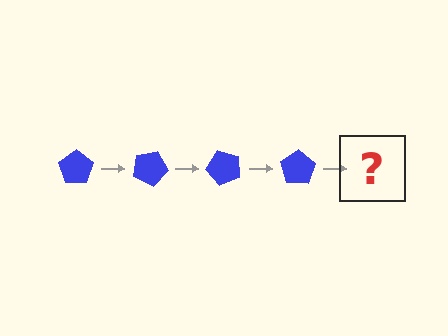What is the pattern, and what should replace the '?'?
The pattern is that the pentagon rotates 25 degrees each step. The '?' should be a blue pentagon rotated 100 degrees.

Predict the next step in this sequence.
The next step is a blue pentagon rotated 100 degrees.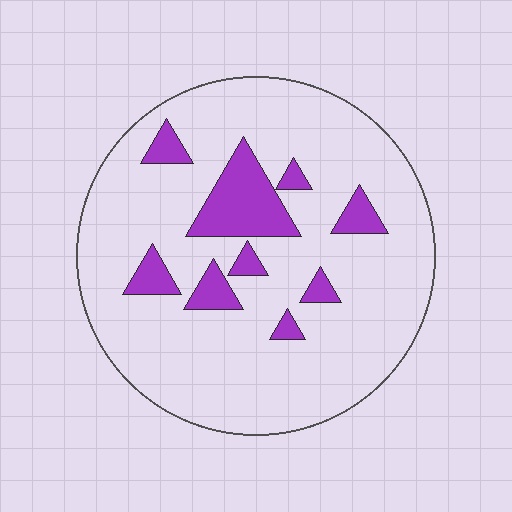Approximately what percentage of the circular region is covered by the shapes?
Approximately 15%.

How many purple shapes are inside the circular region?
9.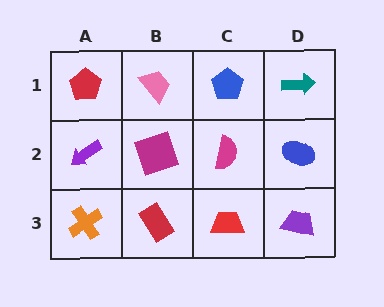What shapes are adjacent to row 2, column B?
A pink trapezoid (row 1, column B), a red rectangle (row 3, column B), a purple arrow (row 2, column A), a magenta semicircle (row 2, column C).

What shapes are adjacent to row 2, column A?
A red pentagon (row 1, column A), an orange cross (row 3, column A), a magenta square (row 2, column B).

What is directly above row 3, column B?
A magenta square.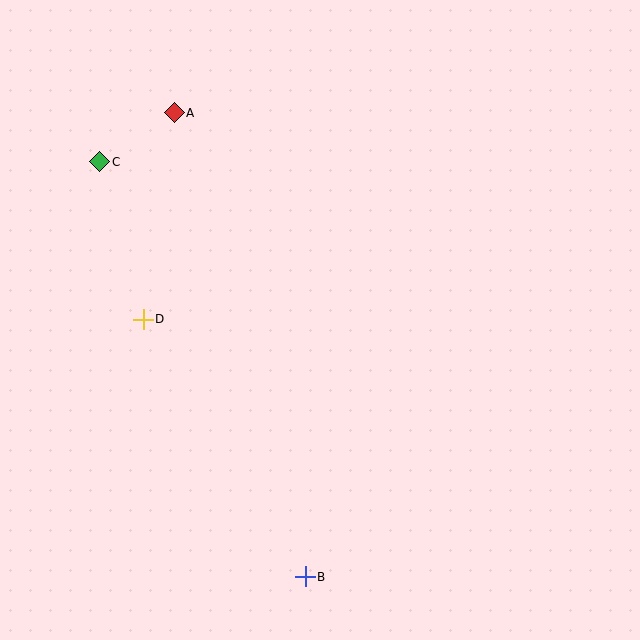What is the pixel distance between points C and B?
The distance between C and B is 463 pixels.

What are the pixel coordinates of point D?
Point D is at (143, 319).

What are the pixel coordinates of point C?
Point C is at (100, 162).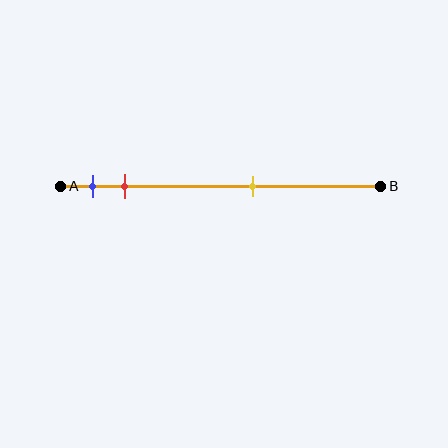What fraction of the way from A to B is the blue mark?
The blue mark is approximately 10% (0.1) of the way from A to B.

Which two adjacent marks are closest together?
The blue and red marks are the closest adjacent pair.